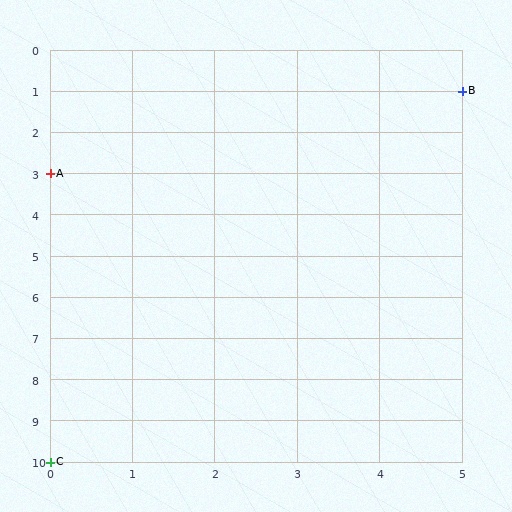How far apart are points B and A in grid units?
Points B and A are 5 columns and 2 rows apart (about 5.4 grid units diagonally).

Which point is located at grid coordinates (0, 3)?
Point A is at (0, 3).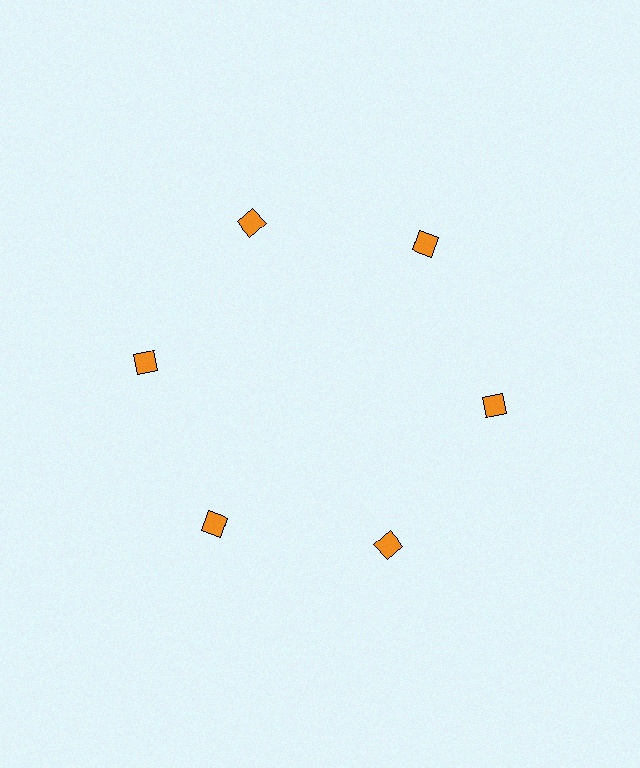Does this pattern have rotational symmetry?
Yes, this pattern has 6-fold rotational symmetry. It looks the same after rotating 60 degrees around the center.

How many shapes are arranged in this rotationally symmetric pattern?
There are 6 shapes, arranged in 6 groups of 1.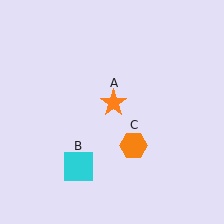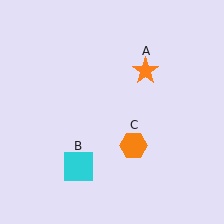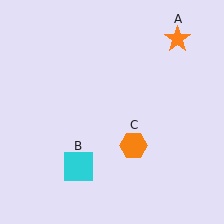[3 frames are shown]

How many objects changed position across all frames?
1 object changed position: orange star (object A).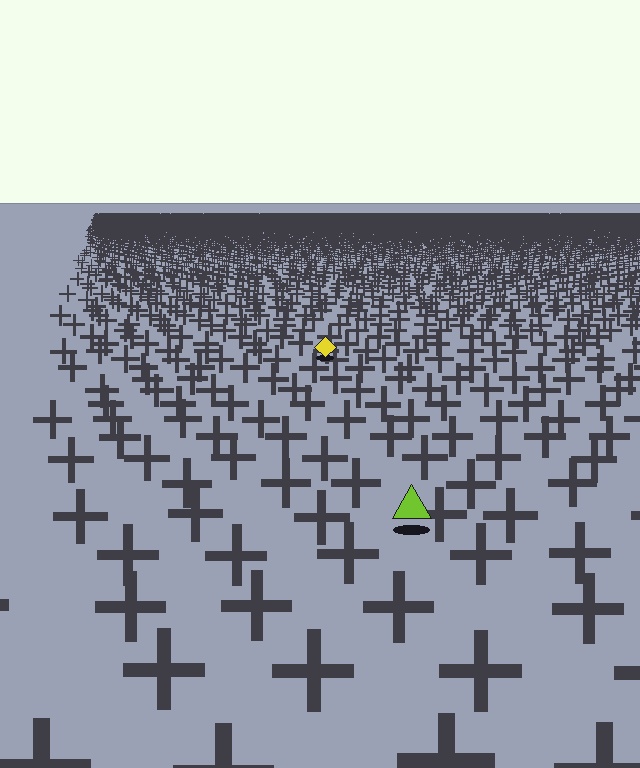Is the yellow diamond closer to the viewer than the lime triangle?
No. The lime triangle is closer — you can tell from the texture gradient: the ground texture is coarser near it.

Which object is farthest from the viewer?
The yellow diamond is farthest from the viewer. It appears smaller and the ground texture around it is denser.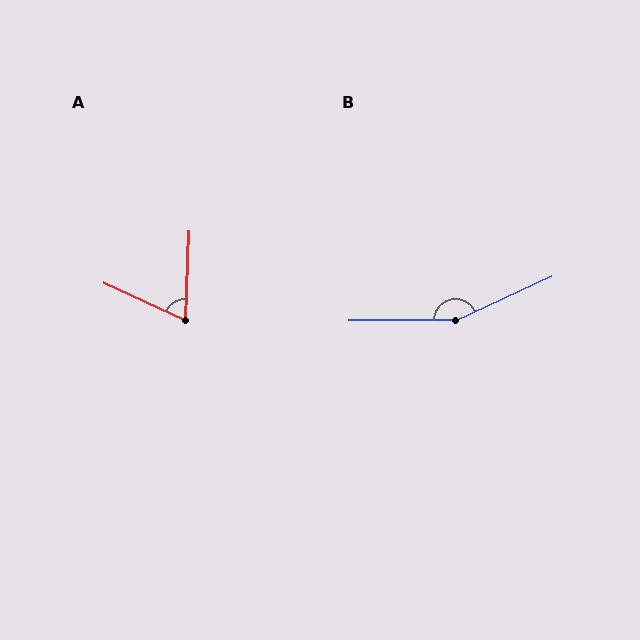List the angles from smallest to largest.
A (68°), B (156°).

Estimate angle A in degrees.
Approximately 68 degrees.